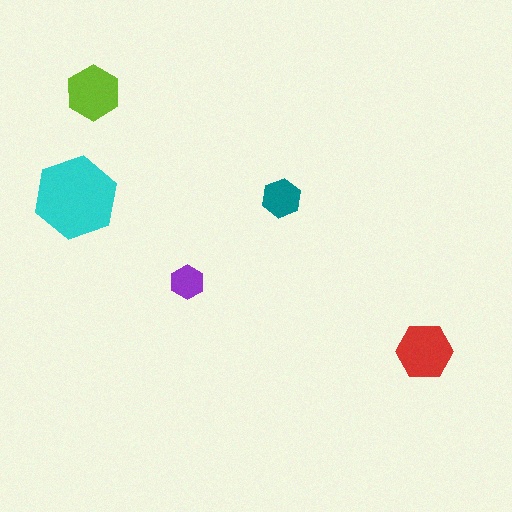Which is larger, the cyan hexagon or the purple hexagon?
The cyan one.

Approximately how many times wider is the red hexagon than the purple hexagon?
About 1.5 times wider.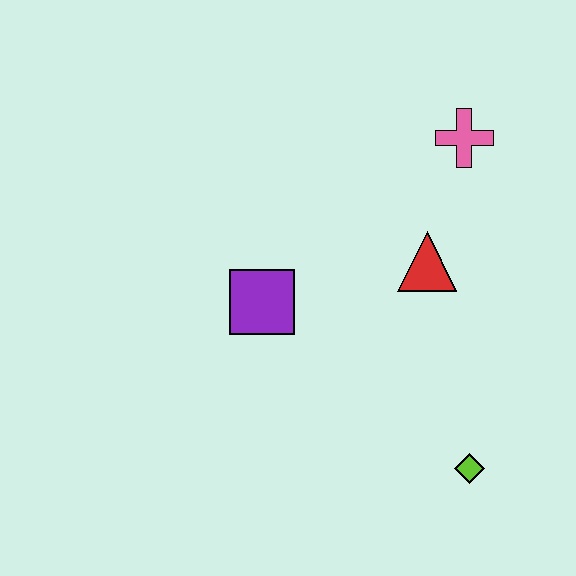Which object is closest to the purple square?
The red triangle is closest to the purple square.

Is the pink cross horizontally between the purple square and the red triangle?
No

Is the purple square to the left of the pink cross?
Yes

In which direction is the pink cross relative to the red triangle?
The pink cross is above the red triangle.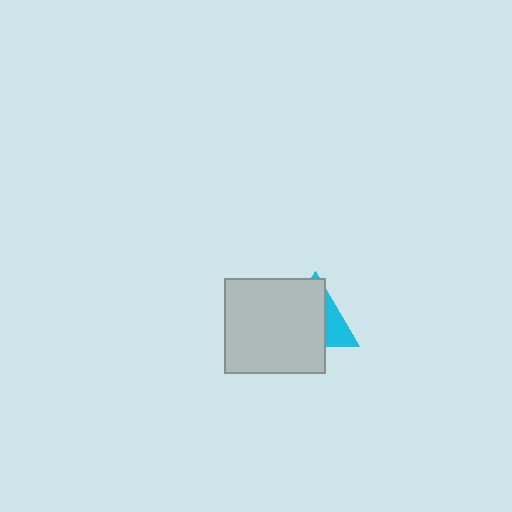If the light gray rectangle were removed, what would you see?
You would see the complete cyan triangle.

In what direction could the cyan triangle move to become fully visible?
The cyan triangle could move toward the upper-right. That would shift it out from behind the light gray rectangle entirely.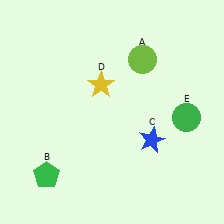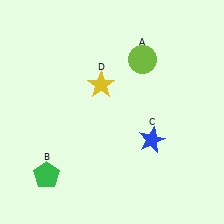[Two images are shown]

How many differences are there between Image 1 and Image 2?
There is 1 difference between the two images.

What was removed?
The green circle (E) was removed in Image 2.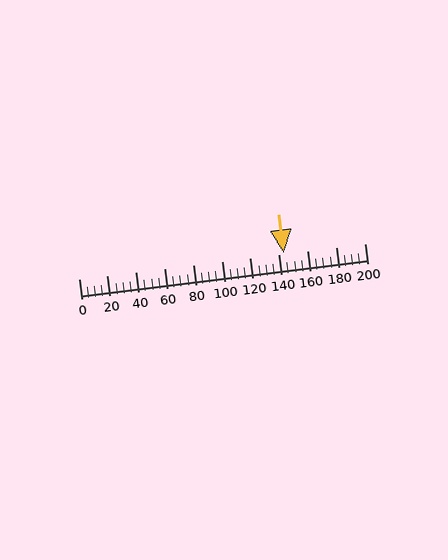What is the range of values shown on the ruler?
The ruler shows values from 0 to 200.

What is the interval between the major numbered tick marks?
The major tick marks are spaced 20 units apart.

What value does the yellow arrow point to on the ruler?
The yellow arrow points to approximately 143.